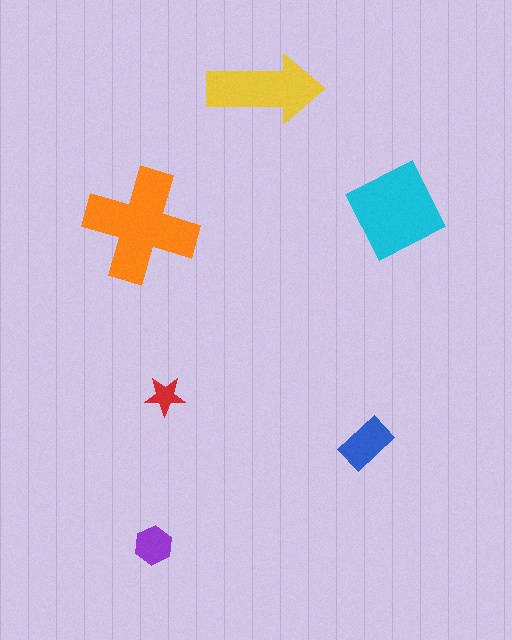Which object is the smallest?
The red star.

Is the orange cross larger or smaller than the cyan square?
Larger.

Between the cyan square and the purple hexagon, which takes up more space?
The cyan square.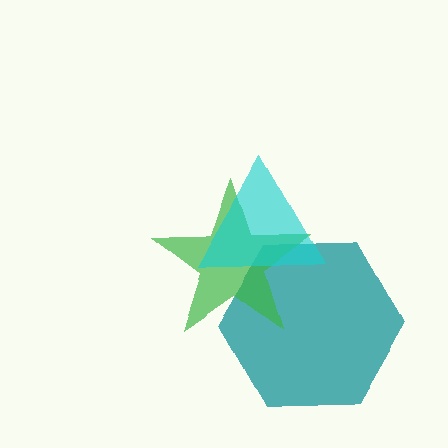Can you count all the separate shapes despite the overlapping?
Yes, there are 3 separate shapes.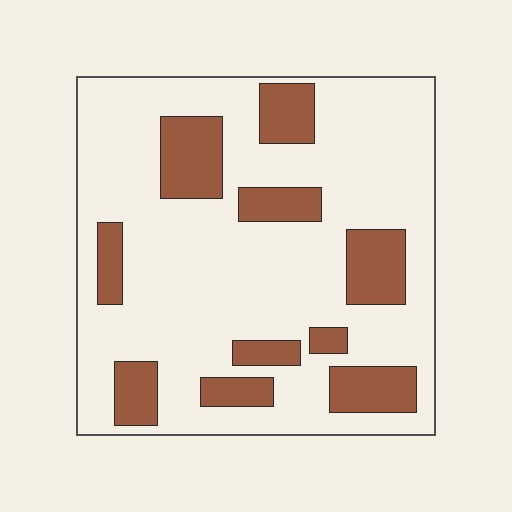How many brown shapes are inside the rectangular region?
10.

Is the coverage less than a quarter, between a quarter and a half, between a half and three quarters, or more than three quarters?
Less than a quarter.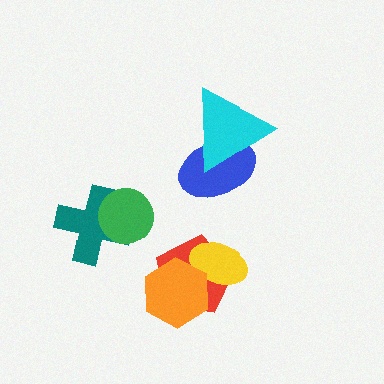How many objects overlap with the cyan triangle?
1 object overlaps with the cyan triangle.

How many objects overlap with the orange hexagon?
2 objects overlap with the orange hexagon.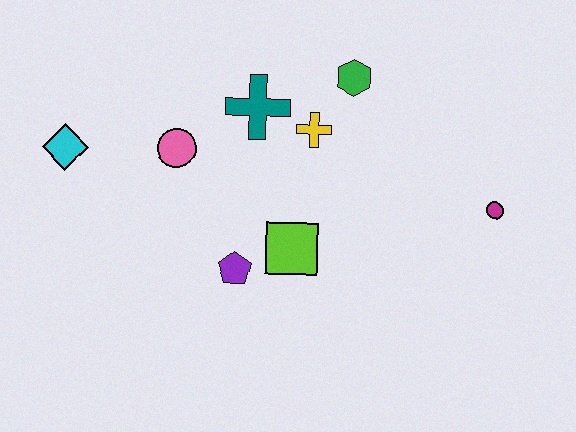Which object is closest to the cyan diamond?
The pink circle is closest to the cyan diamond.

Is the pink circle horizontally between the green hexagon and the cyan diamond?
Yes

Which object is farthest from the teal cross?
The magenta circle is farthest from the teal cross.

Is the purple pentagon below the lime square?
Yes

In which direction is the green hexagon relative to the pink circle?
The green hexagon is to the right of the pink circle.